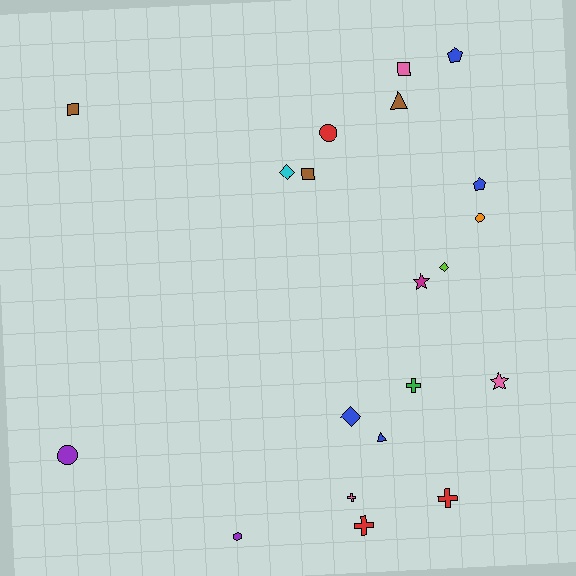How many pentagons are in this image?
There are 2 pentagons.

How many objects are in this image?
There are 20 objects.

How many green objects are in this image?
There is 1 green object.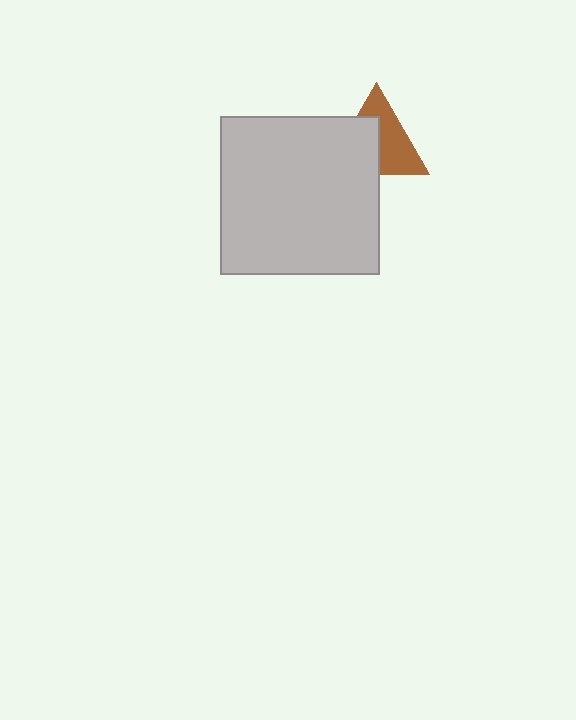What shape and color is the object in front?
The object in front is a light gray square.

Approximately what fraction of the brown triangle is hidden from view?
Roughly 47% of the brown triangle is hidden behind the light gray square.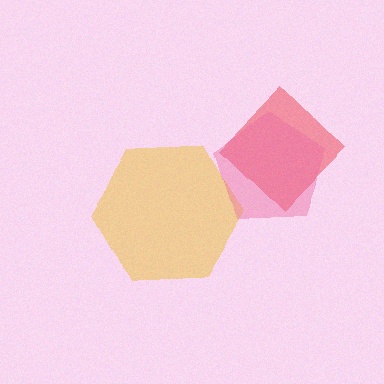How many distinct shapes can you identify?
There are 3 distinct shapes: a red diamond, a yellow hexagon, a pink pentagon.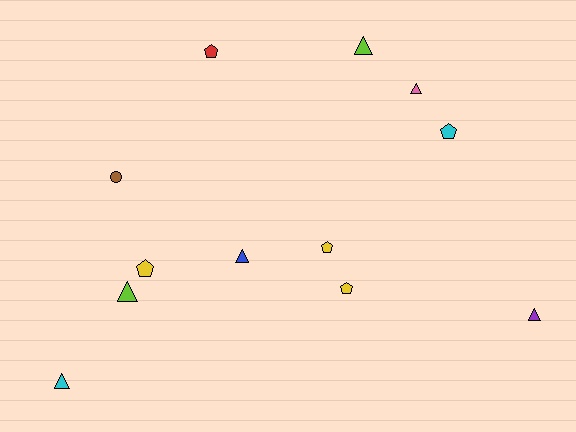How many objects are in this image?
There are 12 objects.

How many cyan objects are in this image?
There are 2 cyan objects.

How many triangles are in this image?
There are 6 triangles.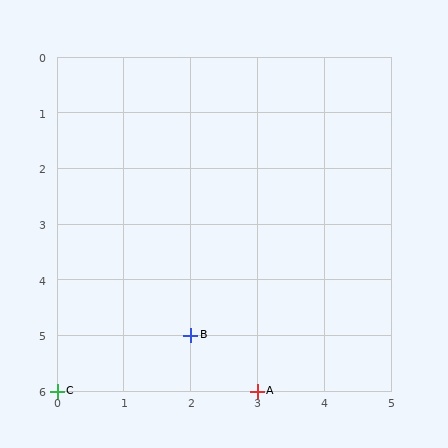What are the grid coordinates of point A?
Point A is at grid coordinates (3, 6).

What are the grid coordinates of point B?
Point B is at grid coordinates (2, 5).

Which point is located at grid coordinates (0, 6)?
Point C is at (0, 6).